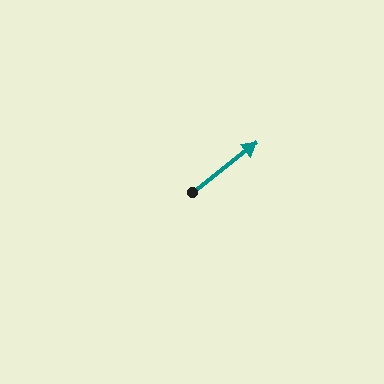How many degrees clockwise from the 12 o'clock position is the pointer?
Approximately 52 degrees.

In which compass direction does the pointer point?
Northeast.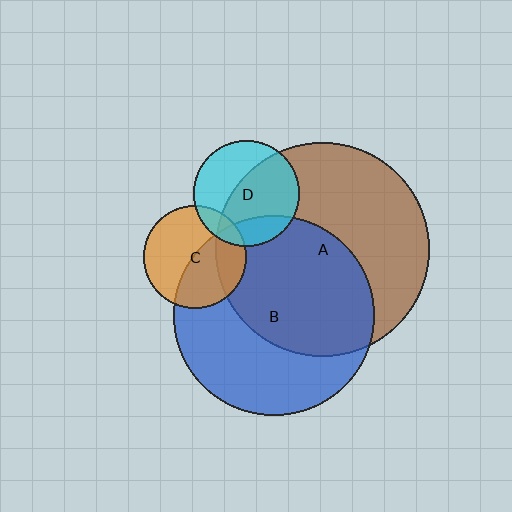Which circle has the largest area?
Circle A (brown).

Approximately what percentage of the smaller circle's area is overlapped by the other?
Approximately 55%.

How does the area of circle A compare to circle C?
Approximately 4.3 times.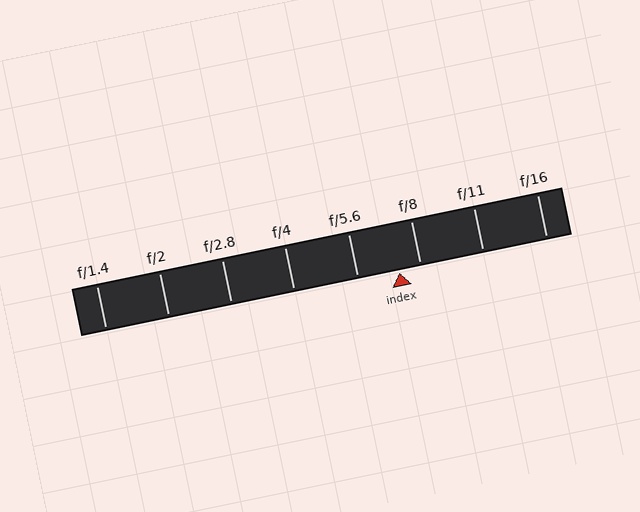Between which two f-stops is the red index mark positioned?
The index mark is between f/5.6 and f/8.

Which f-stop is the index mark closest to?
The index mark is closest to f/8.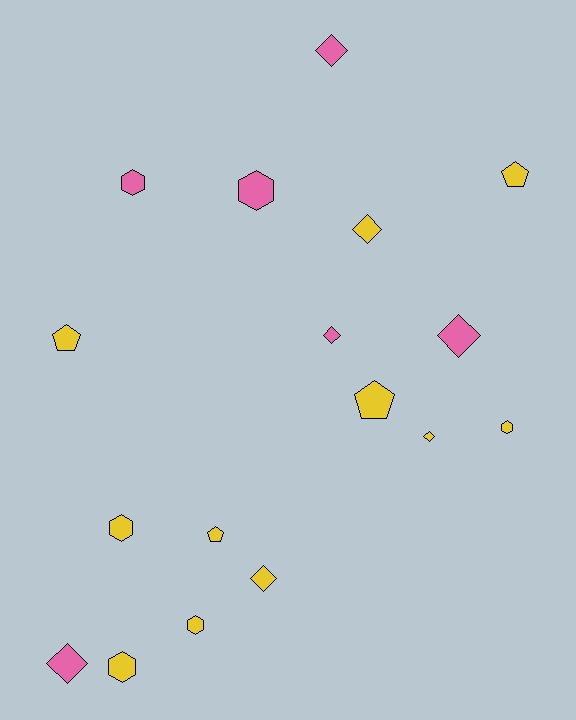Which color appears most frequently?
Yellow, with 11 objects.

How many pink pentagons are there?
There are no pink pentagons.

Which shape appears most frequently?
Diamond, with 7 objects.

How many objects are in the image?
There are 17 objects.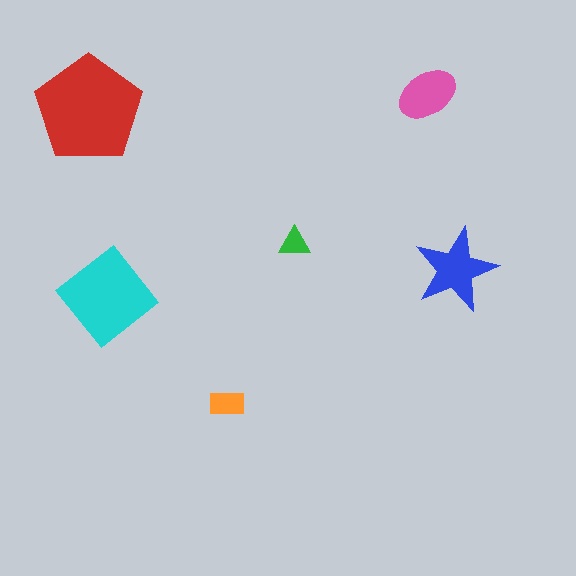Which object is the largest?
The red pentagon.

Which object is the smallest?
The green triangle.